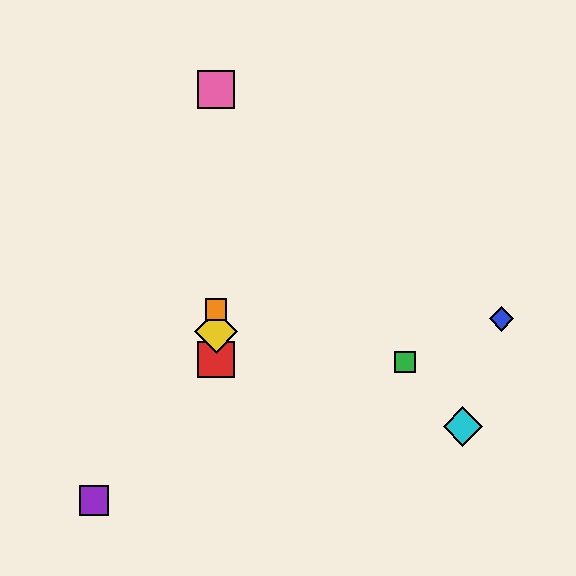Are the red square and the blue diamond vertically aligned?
No, the red square is at x≈216 and the blue diamond is at x≈501.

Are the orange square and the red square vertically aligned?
Yes, both are at x≈216.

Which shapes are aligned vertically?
The red square, the yellow diamond, the orange square, the pink square are aligned vertically.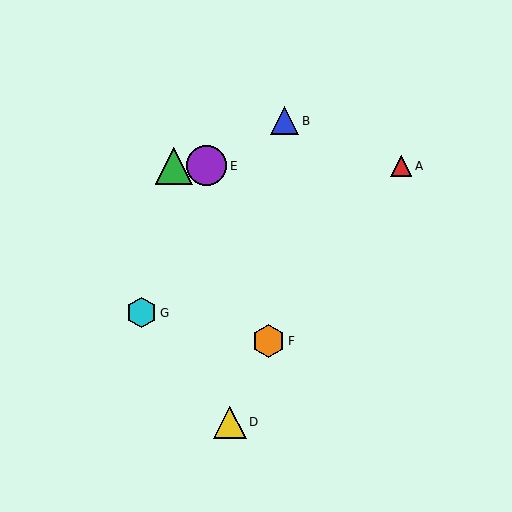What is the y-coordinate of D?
Object D is at y≈423.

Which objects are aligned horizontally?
Objects A, C, E are aligned horizontally.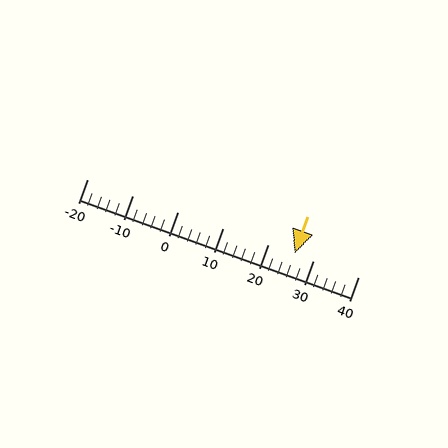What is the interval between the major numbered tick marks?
The major tick marks are spaced 10 units apart.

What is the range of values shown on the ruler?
The ruler shows values from -20 to 40.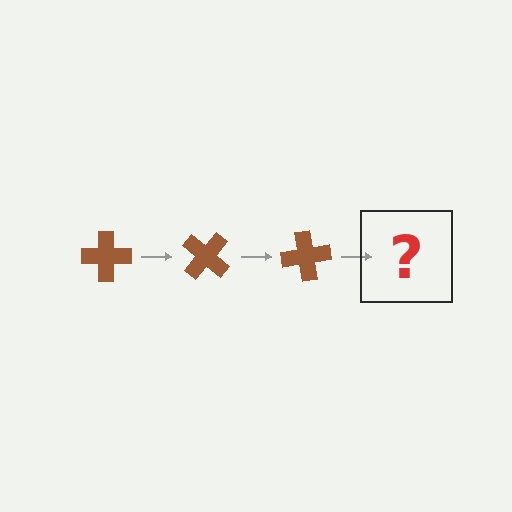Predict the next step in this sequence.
The next step is a brown cross rotated 120 degrees.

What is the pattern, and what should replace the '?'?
The pattern is that the cross rotates 40 degrees each step. The '?' should be a brown cross rotated 120 degrees.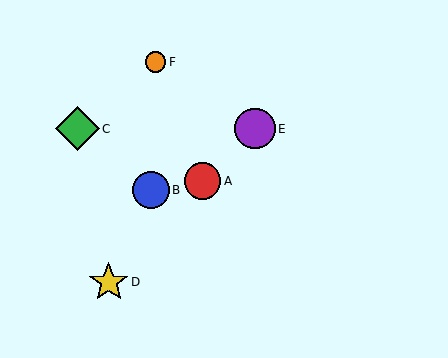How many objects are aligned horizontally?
2 objects (C, E) are aligned horizontally.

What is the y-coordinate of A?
Object A is at y≈181.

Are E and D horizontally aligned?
No, E is at y≈129 and D is at y≈282.